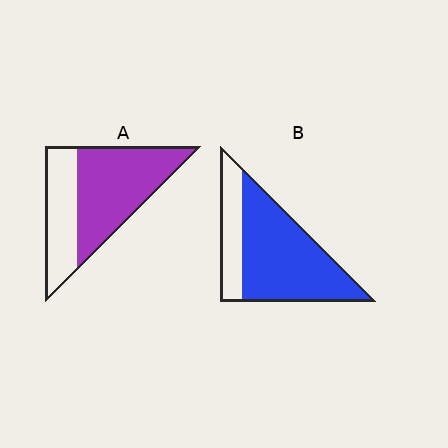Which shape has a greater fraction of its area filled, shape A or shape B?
Shape B.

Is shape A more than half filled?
Yes.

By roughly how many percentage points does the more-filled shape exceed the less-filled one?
By roughly 10 percentage points (B over A).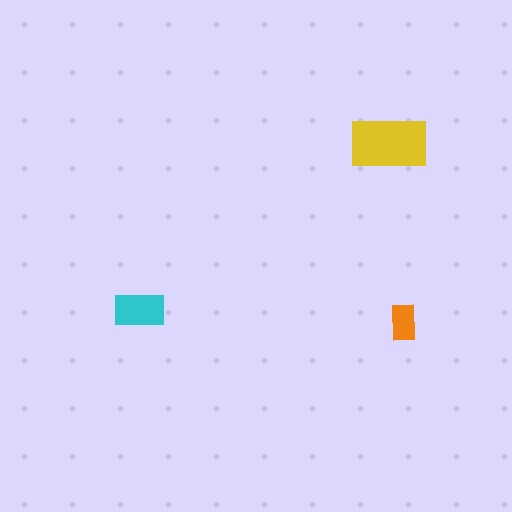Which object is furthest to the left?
The cyan rectangle is leftmost.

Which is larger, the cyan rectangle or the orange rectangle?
The cyan one.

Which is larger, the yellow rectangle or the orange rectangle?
The yellow one.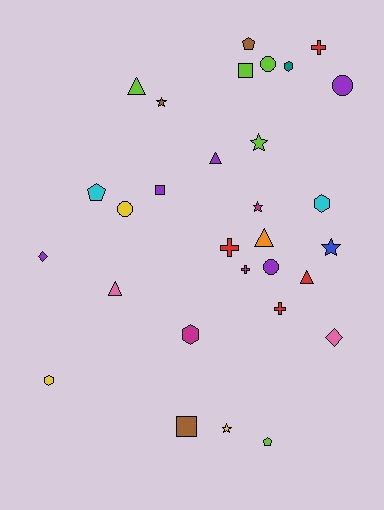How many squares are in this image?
There are 3 squares.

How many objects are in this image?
There are 30 objects.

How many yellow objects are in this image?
There are 3 yellow objects.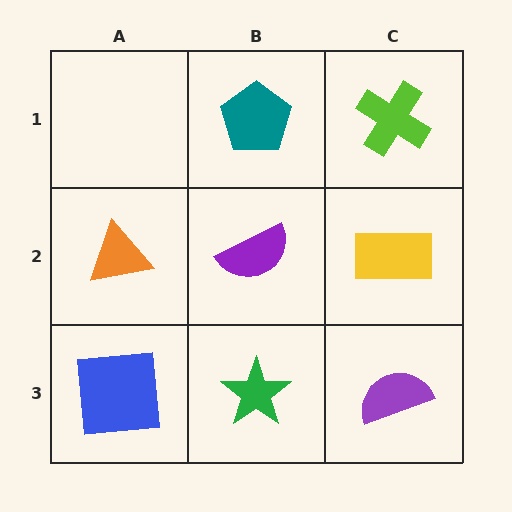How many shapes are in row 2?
3 shapes.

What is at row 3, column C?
A purple semicircle.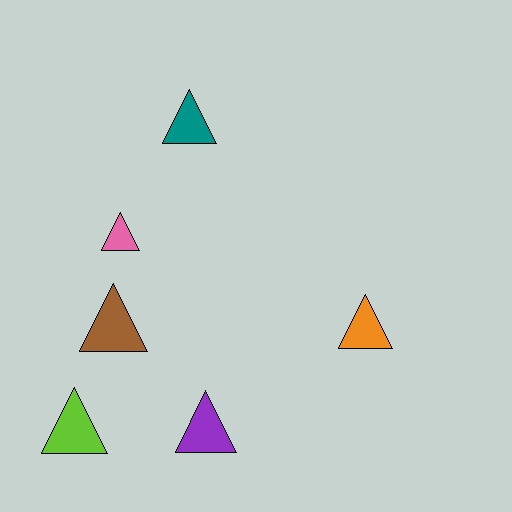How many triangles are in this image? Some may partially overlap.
There are 6 triangles.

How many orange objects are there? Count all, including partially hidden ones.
There is 1 orange object.